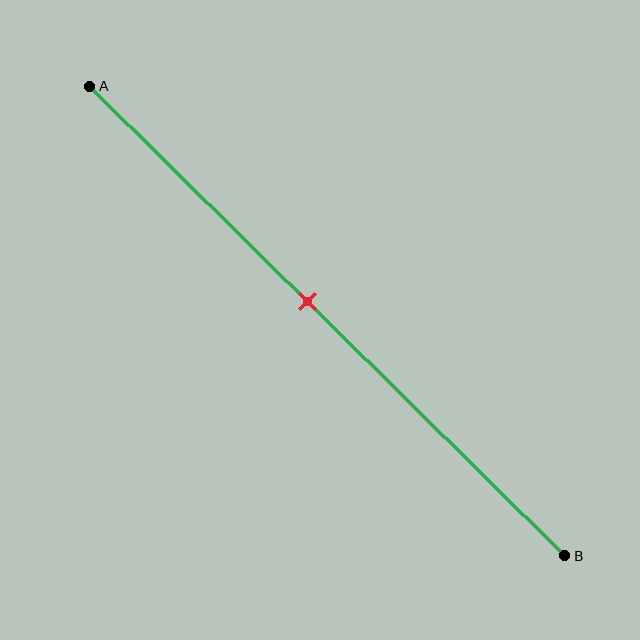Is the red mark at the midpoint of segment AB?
No, the mark is at about 45% from A, not at the 50% midpoint.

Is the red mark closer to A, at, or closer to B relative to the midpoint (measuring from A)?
The red mark is closer to point A than the midpoint of segment AB.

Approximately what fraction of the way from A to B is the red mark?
The red mark is approximately 45% of the way from A to B.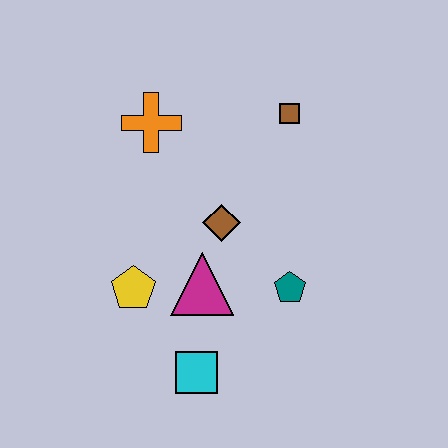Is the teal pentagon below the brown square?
Yes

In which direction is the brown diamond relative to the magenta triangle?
The brown diamond is above the magenta triangle.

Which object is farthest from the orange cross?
The cyan square is farthest from the orange cross.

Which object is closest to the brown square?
The brown diamond is closest to the brown square.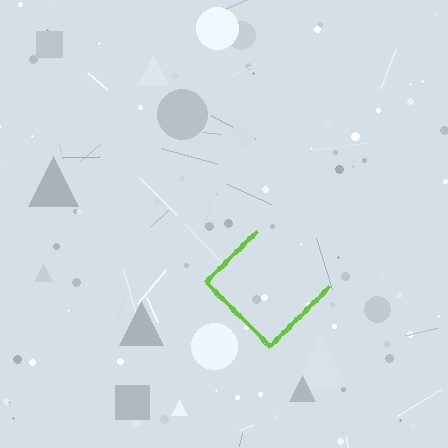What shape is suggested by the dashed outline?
The dashed outline suggests a diamond.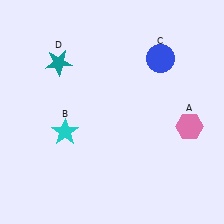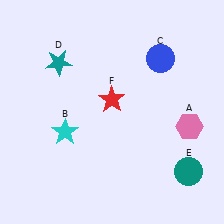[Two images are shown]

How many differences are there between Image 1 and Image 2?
There are 2 differences between the two images.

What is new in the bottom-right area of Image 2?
A teal circle (E) was added in the bottom-right area of Image 2.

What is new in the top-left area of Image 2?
A red star (F) was added in the top-left area of Image 2.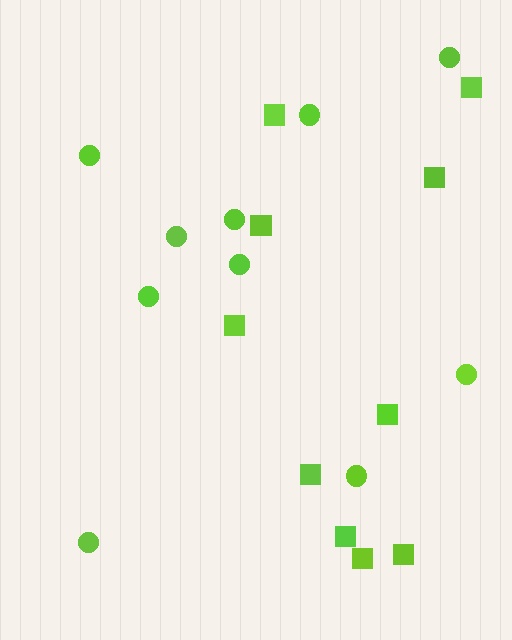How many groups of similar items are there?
There are 2 groups: one group of circles (10) and one group of squares (10).